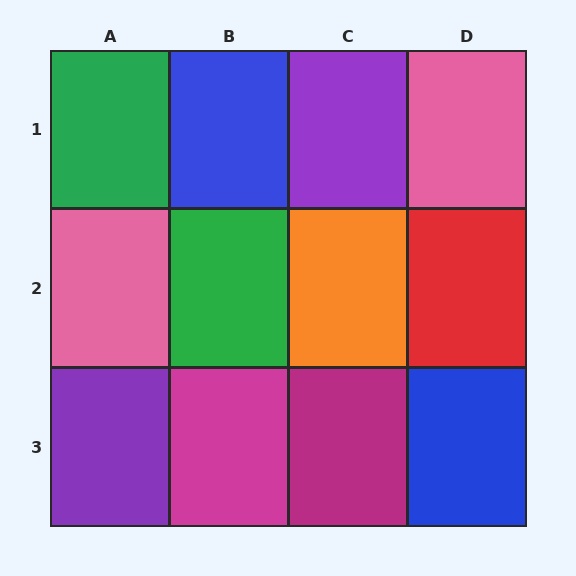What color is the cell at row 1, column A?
Green.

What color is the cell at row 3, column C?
Magenta.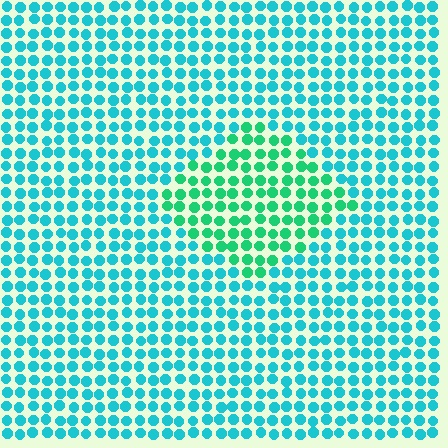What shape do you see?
I see a diamond.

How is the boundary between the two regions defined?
The boundary is defined purely by a slight shift in hue (about 34 degrees). Spacing, size, and orientation are identical on both sides.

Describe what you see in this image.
The image is filled with small cyan elements in a uniform arrangement. A diamond-shaped region is visible where the elements are tinted to a slightly different hue, forming a subtle color boundary.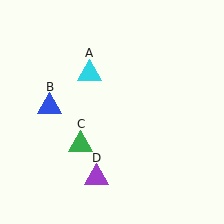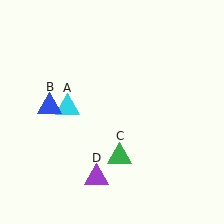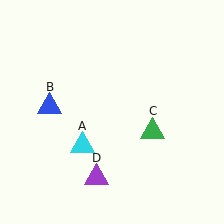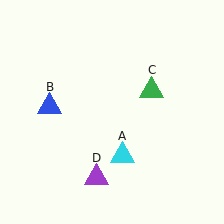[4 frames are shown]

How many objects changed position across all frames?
2 objects changed position: cyan triangle (object A), green triangle (object C).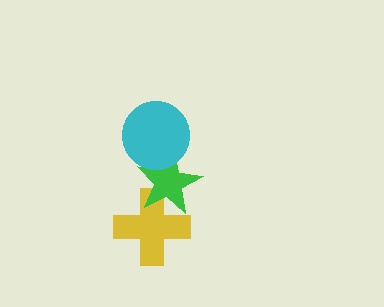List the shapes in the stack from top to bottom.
From top to bottom: the cyan circle, the green star, the yellow cross.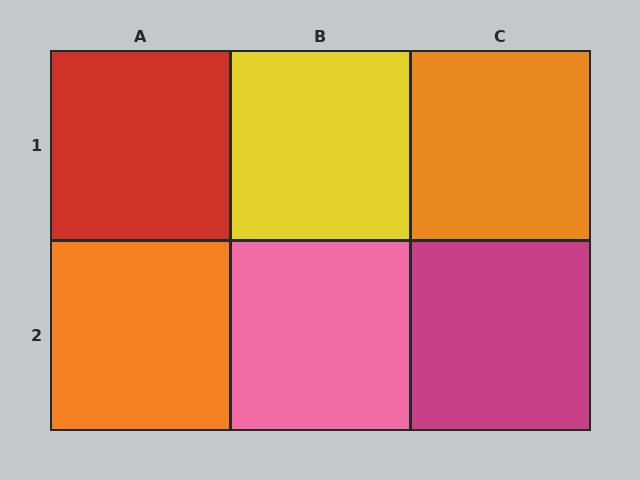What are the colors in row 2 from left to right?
Orange, pink, magenta.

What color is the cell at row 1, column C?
Orange.